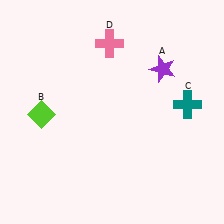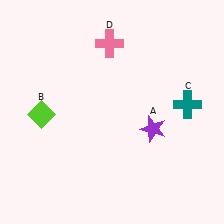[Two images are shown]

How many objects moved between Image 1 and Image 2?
1 object moved between the two images.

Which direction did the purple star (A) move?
The purple star (A) moved down.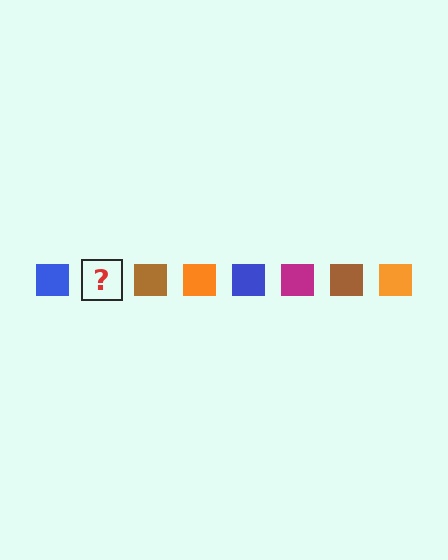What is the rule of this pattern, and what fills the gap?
The rule is that the pattern cycles through blue, magenta, brown, orange squares. The gap should be filled with a magenta square.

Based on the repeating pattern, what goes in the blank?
The blank should be a magenta square.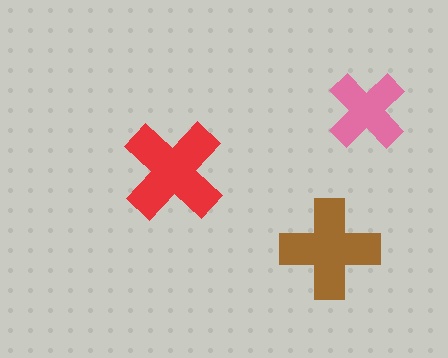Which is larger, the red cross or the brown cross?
The red one.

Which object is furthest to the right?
The pink cross is rightmost.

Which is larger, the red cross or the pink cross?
The red one.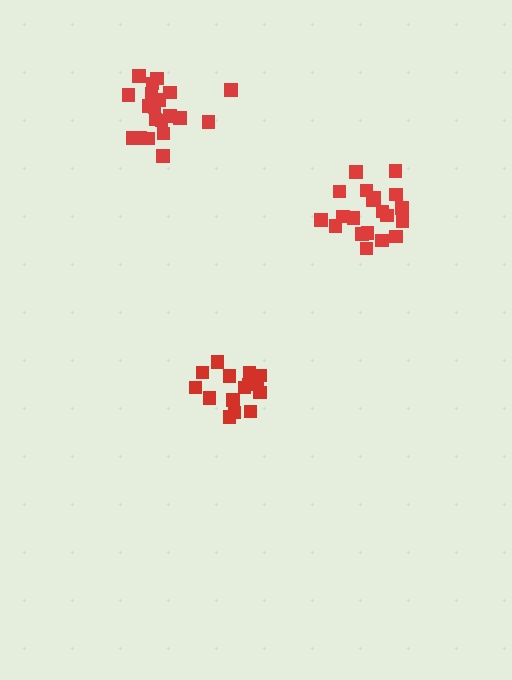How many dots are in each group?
Group 1: 20 dots, Group 2: 20 dots, Group 3: 15 dots (55 total).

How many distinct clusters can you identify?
There are 3 distinct clusters.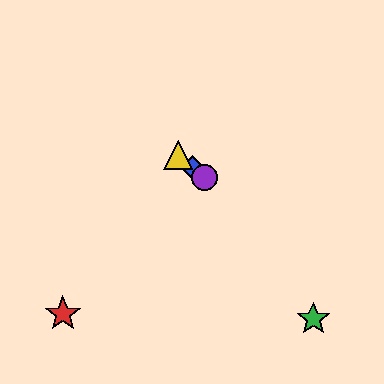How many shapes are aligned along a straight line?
3 shapes (the blue diamond, the yellow triangle, the purple circle) are aligned along a straight line.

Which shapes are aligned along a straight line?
The blue diamond, the yellow triangle, the purple circle are aligned along a straight line.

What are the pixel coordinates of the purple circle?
The purple circle is at (204, 177).